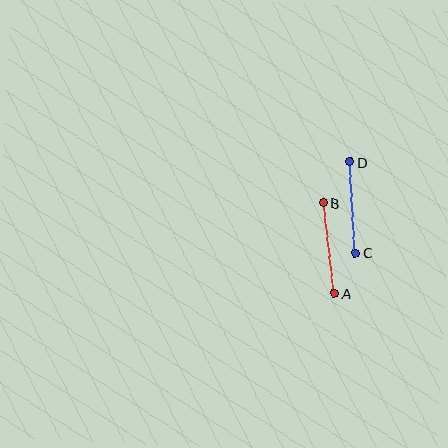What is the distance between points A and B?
The distance is approximately 91 pixels.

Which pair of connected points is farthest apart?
Points A and B are farthest apart.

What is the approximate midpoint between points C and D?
The midpoint is at approximately (353, 208) pixels.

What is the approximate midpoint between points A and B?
The midpoint is at approximately (329, 248) pixels.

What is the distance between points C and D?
The distance is approximately 91 pixels.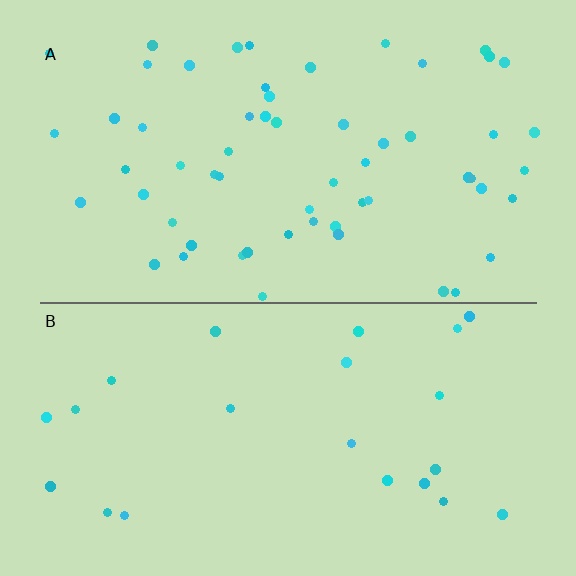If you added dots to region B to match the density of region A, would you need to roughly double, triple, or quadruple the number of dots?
Approximately triple.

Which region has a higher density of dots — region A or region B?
A (the top).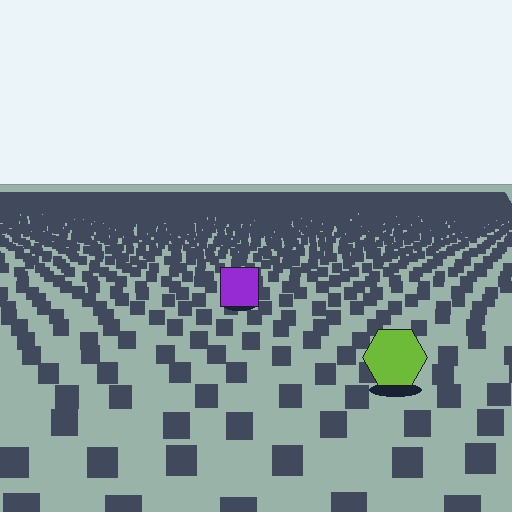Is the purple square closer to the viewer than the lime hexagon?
No. The lime hexagon is closer — you can tell from the texture gradient: the ground texture is coarser near it.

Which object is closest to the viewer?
The lime hexagon is closest. The texture marks near it are larger and more spread out.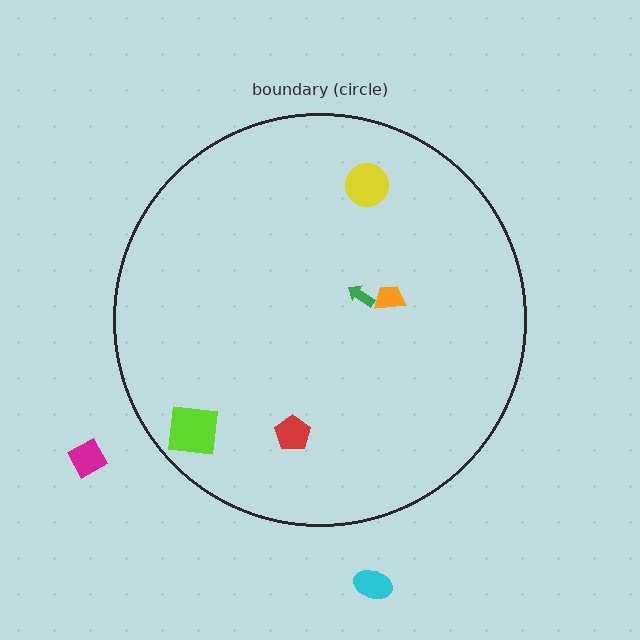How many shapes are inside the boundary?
5 inside, 2 outside.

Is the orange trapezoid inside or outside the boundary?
Inside.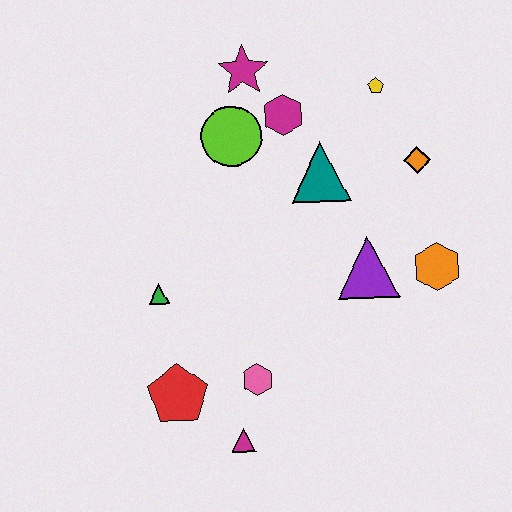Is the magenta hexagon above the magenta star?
No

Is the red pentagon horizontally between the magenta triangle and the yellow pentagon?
No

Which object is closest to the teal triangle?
The magenta hexagon is closest to the teal triangle.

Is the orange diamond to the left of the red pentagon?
No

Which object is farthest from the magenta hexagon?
The magenta triangle is farthest from the magenta hexagon.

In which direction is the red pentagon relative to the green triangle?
The red pentagon is below the green triangle.